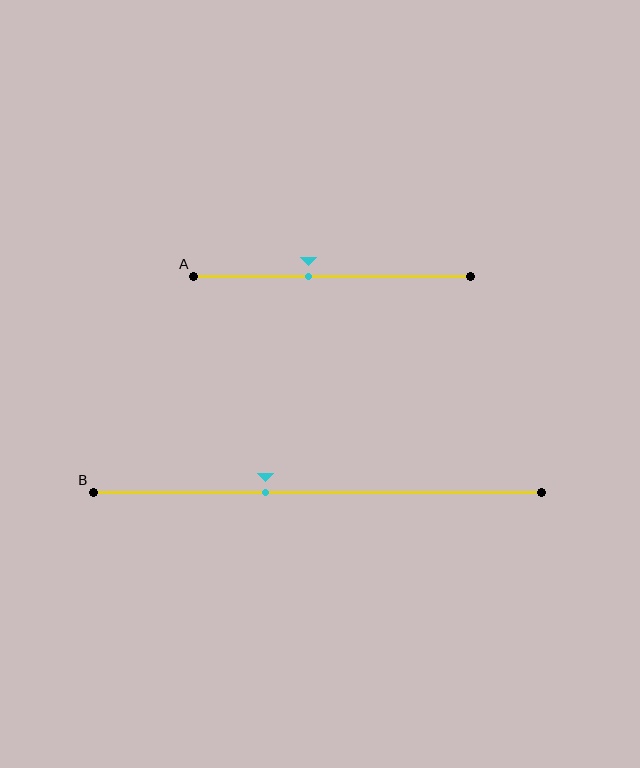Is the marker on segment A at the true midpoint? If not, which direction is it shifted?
No, the marker on segment A is shifted to the left by about 8% of the segment length.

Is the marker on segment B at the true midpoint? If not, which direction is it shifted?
No, the marker on segment B is shifted to the left by about 12% of the segment length.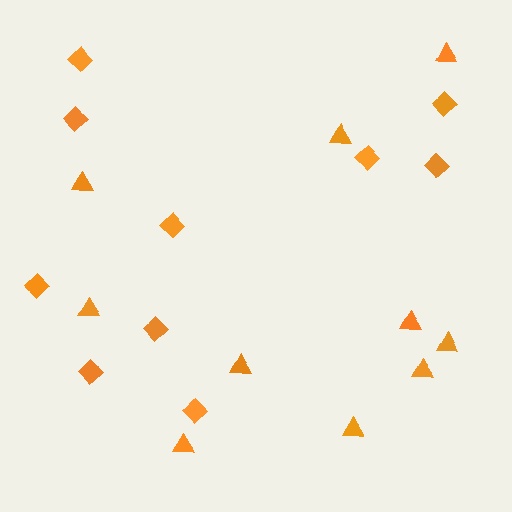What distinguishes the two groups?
There are 2 groups: one group of diamonds (10) and one group of triangles (10).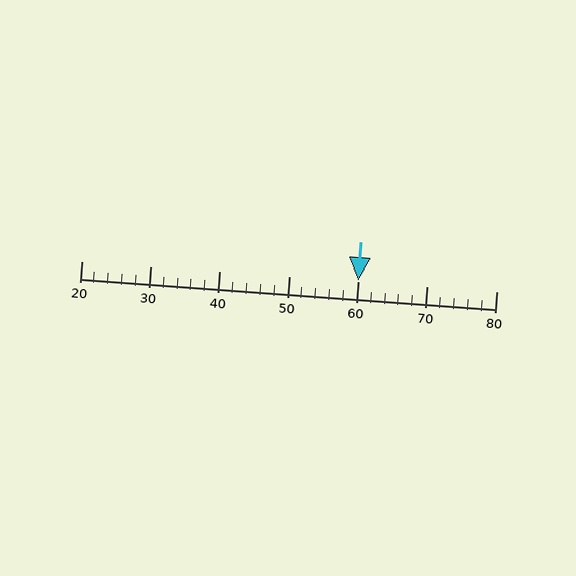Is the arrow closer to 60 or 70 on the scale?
The arrow is closer to 60.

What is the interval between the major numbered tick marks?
The major tick marks are spaced 10 units apart.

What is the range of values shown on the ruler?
The ruler shows values from 20 to 80.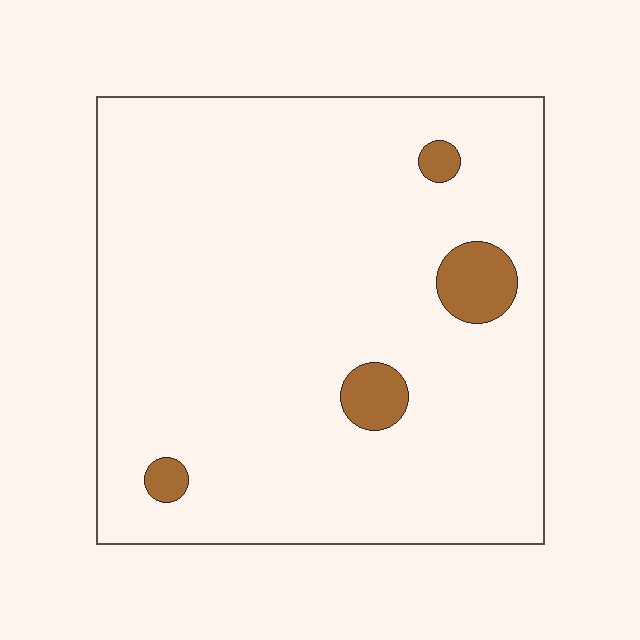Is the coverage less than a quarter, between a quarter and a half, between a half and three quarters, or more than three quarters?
Less than a quarter.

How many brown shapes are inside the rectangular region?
4.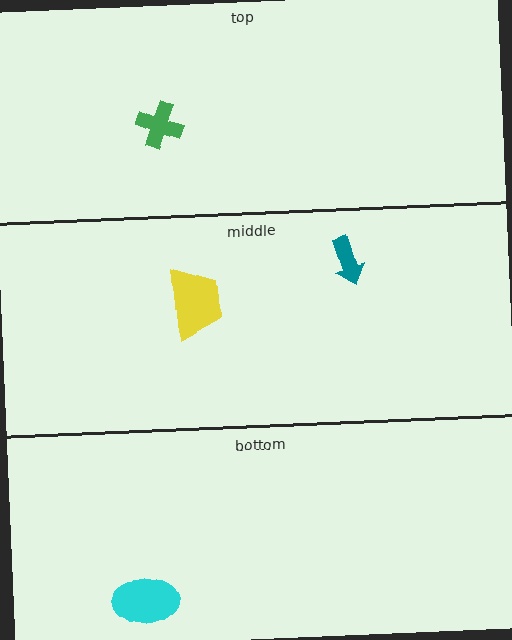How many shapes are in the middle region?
2.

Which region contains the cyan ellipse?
The bottom region.